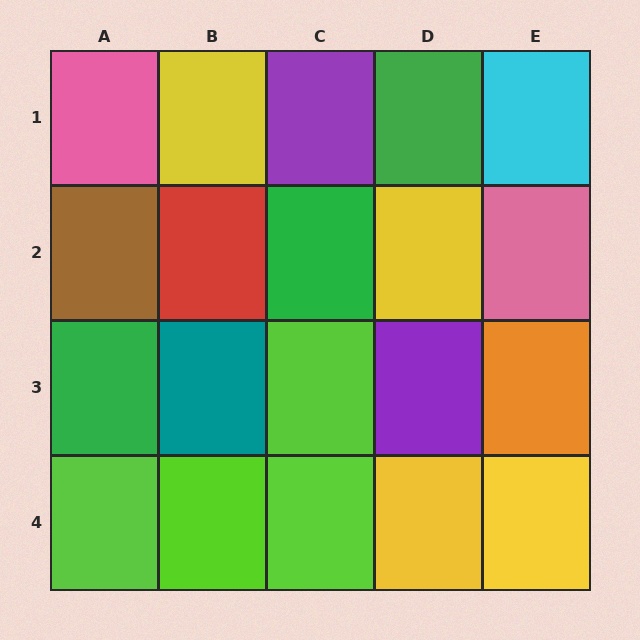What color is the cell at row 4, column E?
Yellow.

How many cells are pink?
2 cells are pink.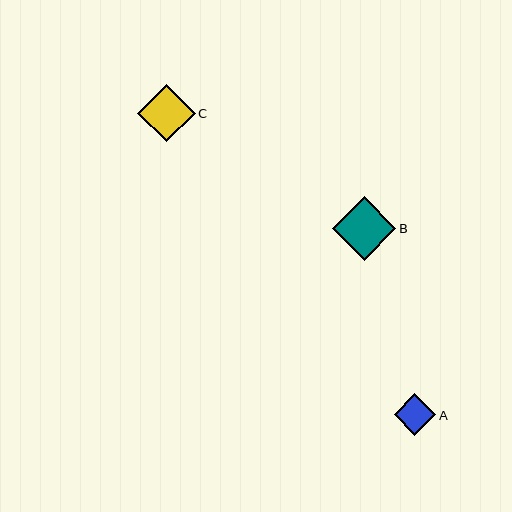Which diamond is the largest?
Diamond B is the largest with a size of approximately 64 pixels.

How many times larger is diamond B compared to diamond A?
Diamond B is approximately 1.5 times the size of diamond A.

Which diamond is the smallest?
Diamond A is the smallest with a size of approximately 41 pixels.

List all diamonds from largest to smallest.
From largest to smallest: B, C, A.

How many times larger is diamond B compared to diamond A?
Diamond B is approximately 1.5 times the size of diamond A.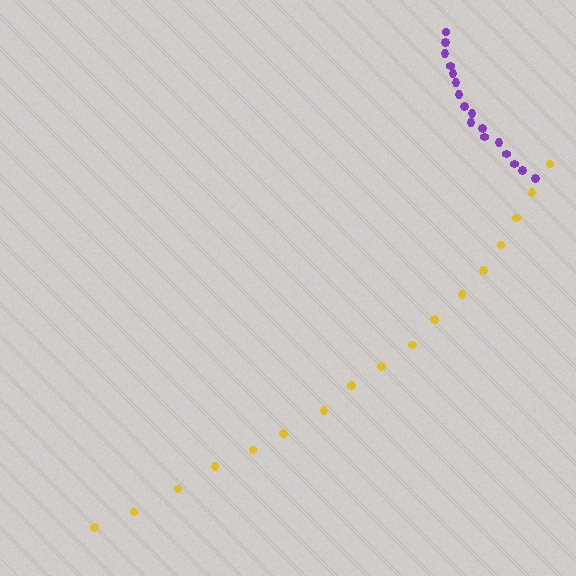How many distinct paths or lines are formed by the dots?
There are 2 distinct paths.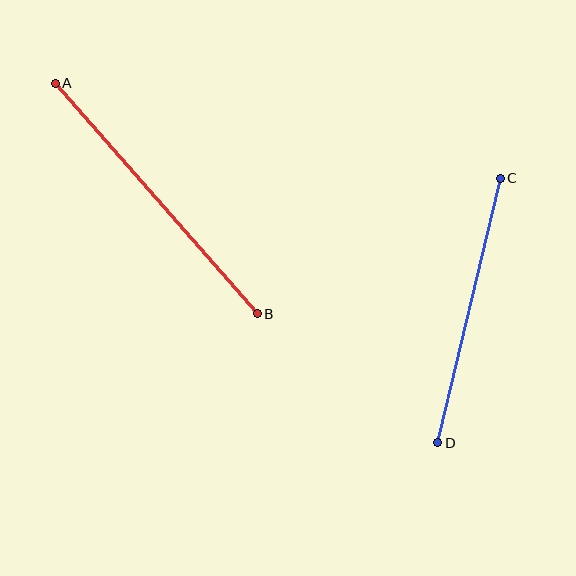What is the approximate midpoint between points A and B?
The midpoint is at approximately (156, 198) pixels.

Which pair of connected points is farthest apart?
Points A and B are farthest apart.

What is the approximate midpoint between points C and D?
The midpoint is at approximately (469, 311) pixels.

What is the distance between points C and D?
The distance is approximately 272 pixels.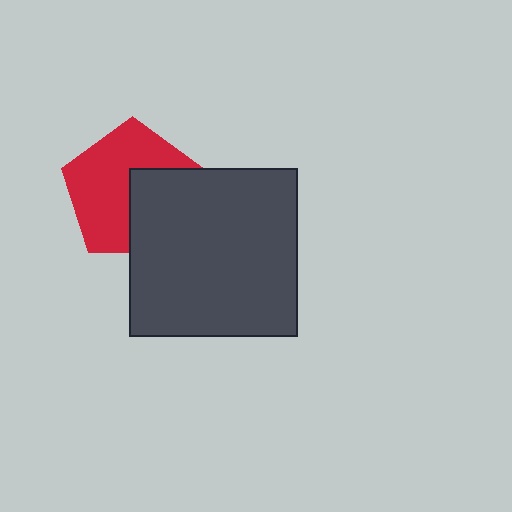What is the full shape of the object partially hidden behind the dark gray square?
The partially hidden object is a red pentagon.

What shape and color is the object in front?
The object in front is a dark gray square.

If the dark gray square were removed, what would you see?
You would see the complete red pentagon.